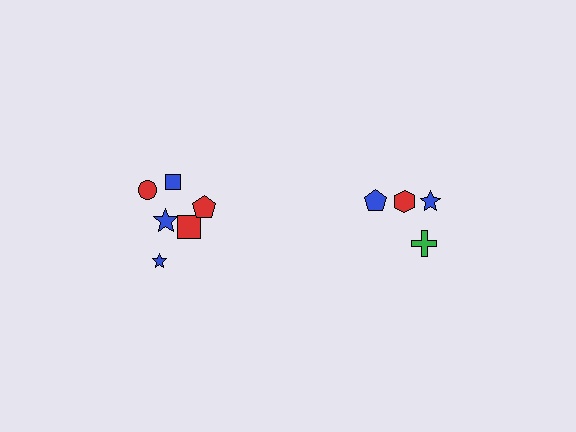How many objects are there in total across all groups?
There are 10 objects.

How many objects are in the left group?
There are 6 objects.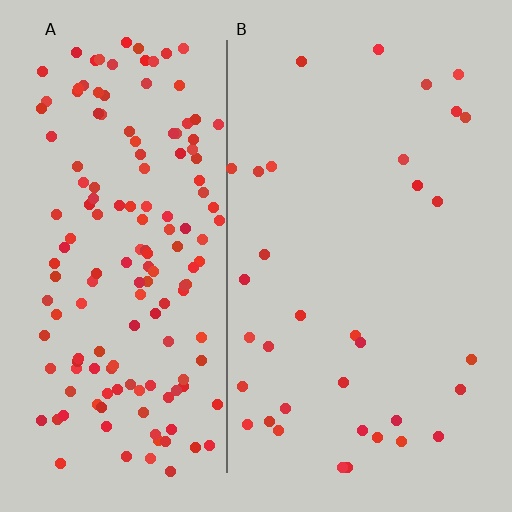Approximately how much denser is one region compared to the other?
Approximately 4.8× — region A over region B.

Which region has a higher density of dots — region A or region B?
A (the left).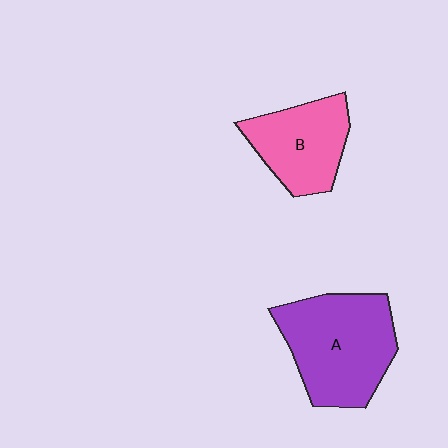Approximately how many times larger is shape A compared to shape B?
Approximately 1.4 times.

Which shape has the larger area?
Shape A (purple).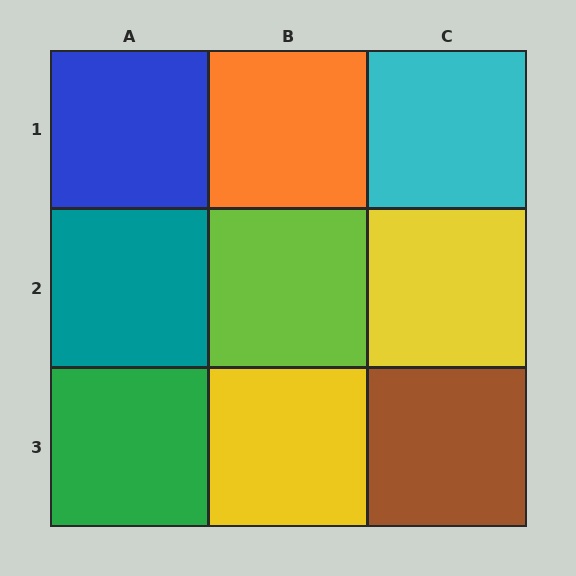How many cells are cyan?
1 cell is cyan.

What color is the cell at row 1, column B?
Orange.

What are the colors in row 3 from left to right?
Green, yellow, brown.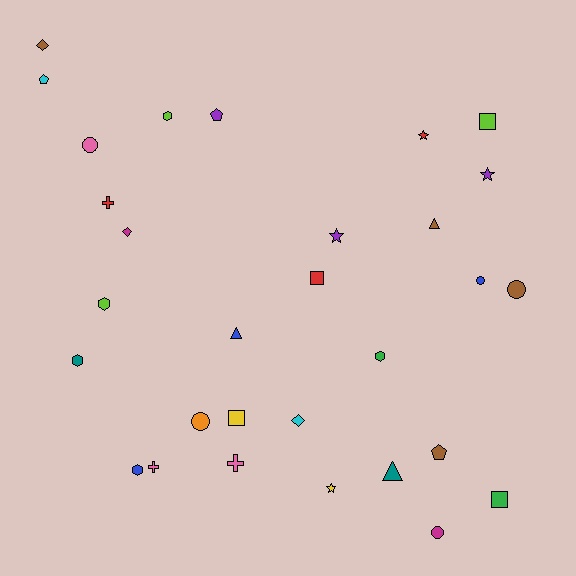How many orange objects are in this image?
There is 1 orange object.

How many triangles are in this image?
There are 3 triangles.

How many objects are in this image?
There are 30 objects.